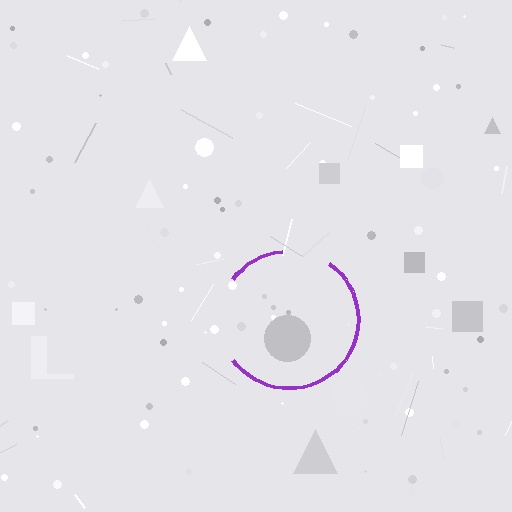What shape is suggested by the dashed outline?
The dashed outline suggests a circle.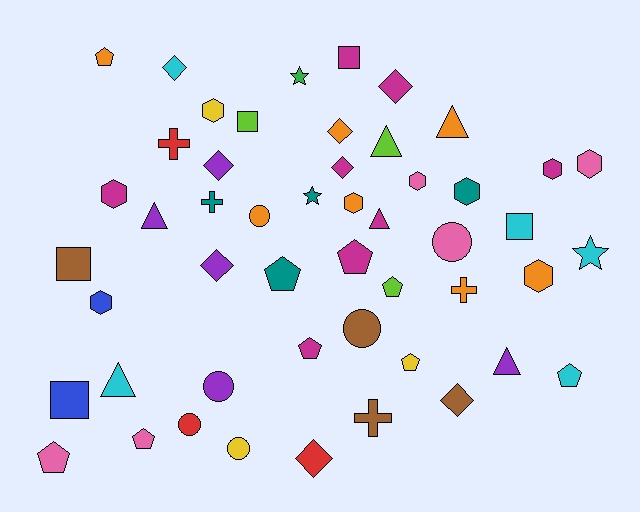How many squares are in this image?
There are 5 squares.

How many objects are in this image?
There are 50 objects.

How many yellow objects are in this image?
There are 3 yellow objects.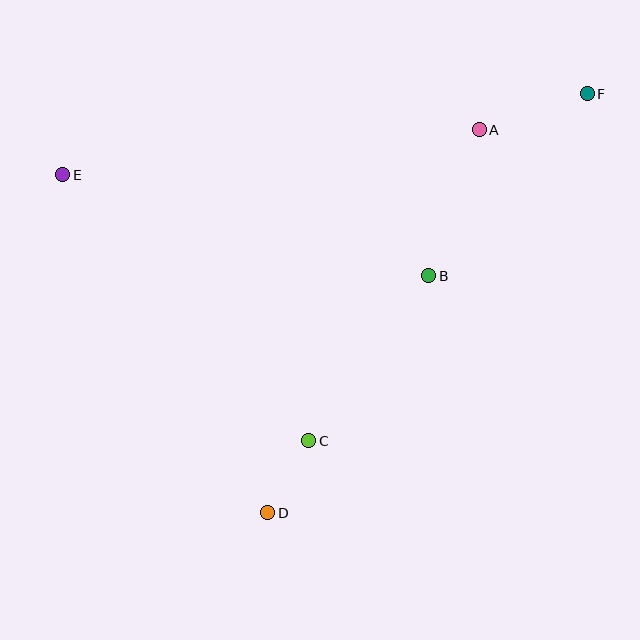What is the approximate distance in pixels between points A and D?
The distance between A and D is approximately 438 pixels.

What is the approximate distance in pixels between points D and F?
The distance between D and F is approximately 527 pixels.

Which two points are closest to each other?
Points C and D are closest to each other.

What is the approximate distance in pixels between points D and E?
The distance between D and E is approximately 395 pixels.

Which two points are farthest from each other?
Points E and F are farthest from each other.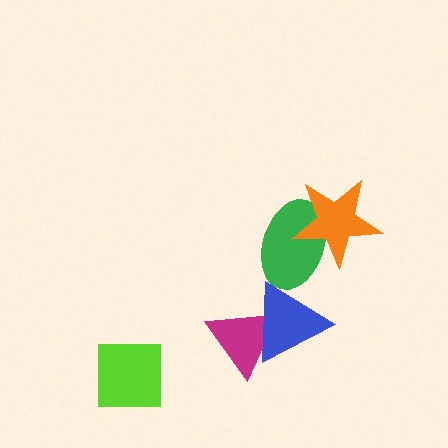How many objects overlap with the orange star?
1 object overlaps with the orange star.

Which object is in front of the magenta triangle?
The blue triangle is in front of the magenta triangle.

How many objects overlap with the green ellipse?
2 objects overlap with the green ellipse.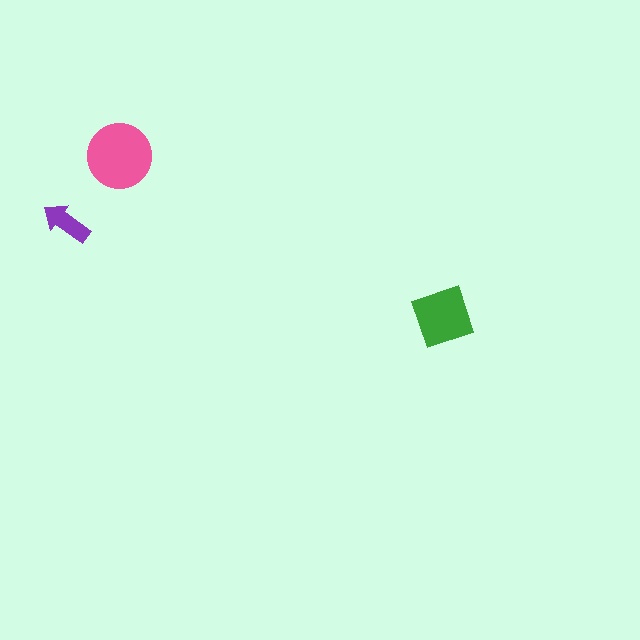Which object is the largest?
The pink circle.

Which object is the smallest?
The purple arrow.